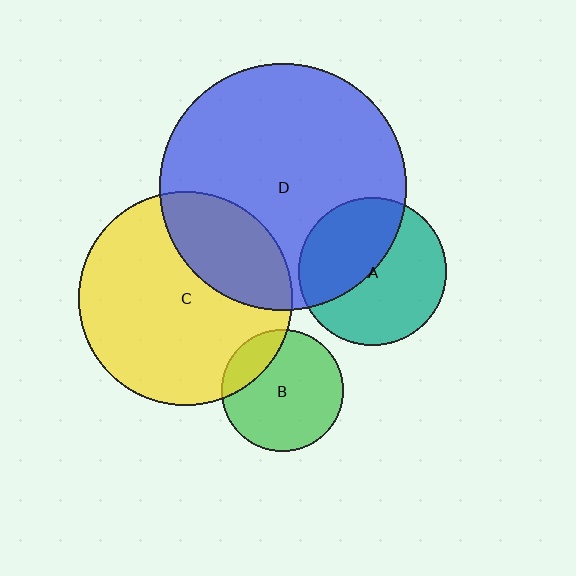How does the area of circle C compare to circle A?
Approximately 2.1 times.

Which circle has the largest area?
Circle D (blue).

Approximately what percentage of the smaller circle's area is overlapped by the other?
Approximately 20%.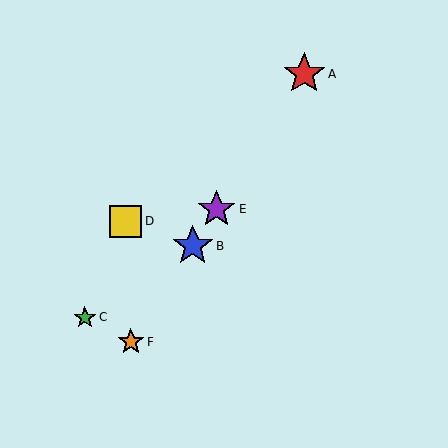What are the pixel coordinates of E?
Object E is at (217, 209).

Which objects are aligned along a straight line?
Objects A, B, E, F are aligned along a straight line.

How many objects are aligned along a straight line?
4 objects (A, B, E, F) are aligned along a straight line.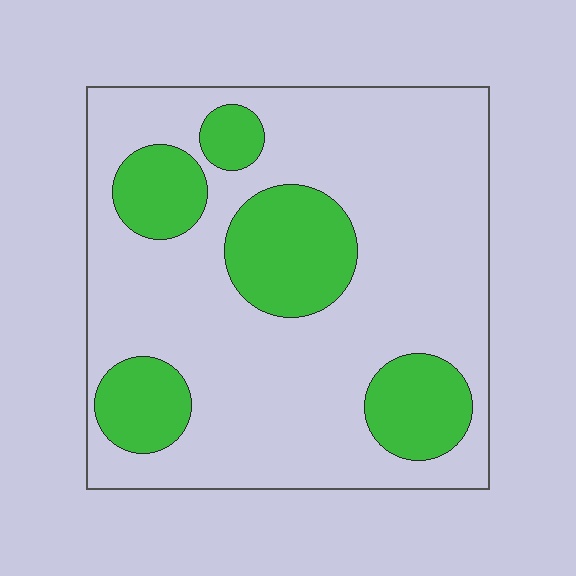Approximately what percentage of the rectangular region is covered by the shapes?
Approximately 25%.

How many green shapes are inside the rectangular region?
5.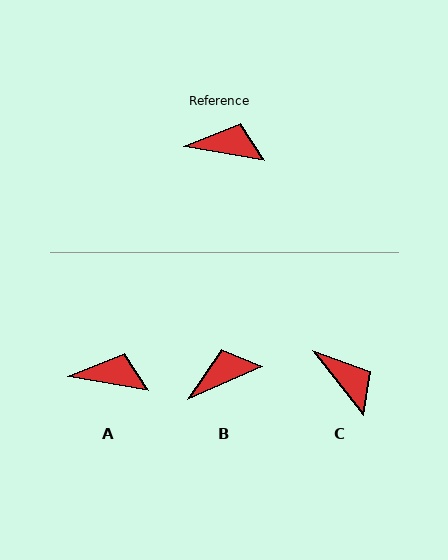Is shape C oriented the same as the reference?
No, it is off by about 42 degrees.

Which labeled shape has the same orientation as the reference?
A.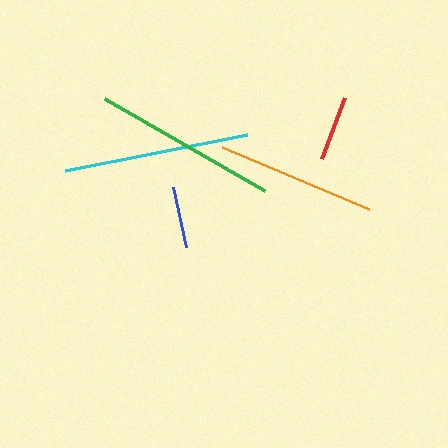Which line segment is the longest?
The cyan line is the longest at approximately 185 pixels.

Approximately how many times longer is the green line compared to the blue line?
The green line is approximately 3.0 times the length of the blue line.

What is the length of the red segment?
The red segment is approximately 64 pixels long.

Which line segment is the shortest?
The blue line is the shortest at approximately 62 pixels.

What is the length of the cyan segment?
The cyan segment is approximately 185 pixels long.